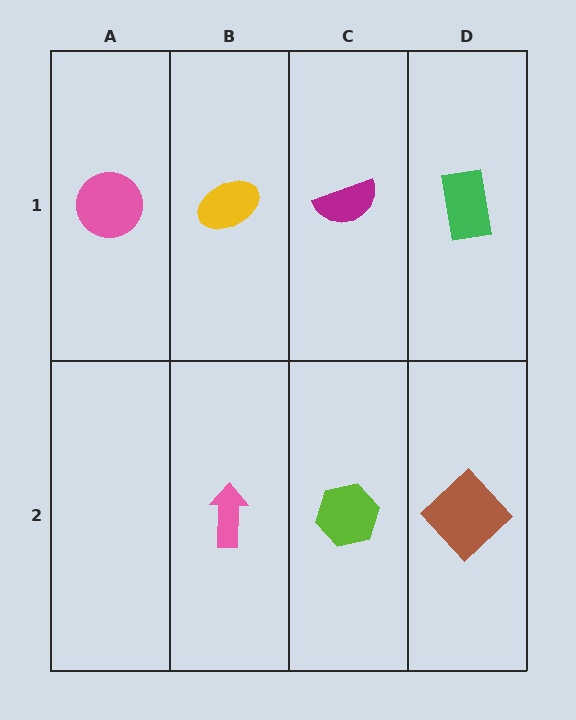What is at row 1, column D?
A green rectangle.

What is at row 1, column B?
A yellow ellipse.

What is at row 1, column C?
A magenta semicircle.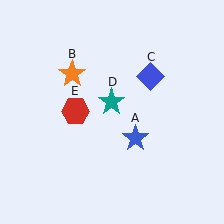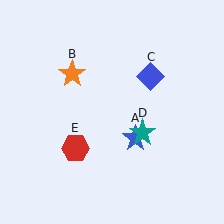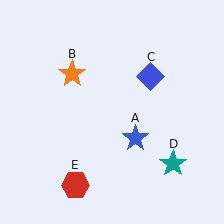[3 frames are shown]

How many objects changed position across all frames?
2 objects changed position: teal star (object D), red hexagon (object E).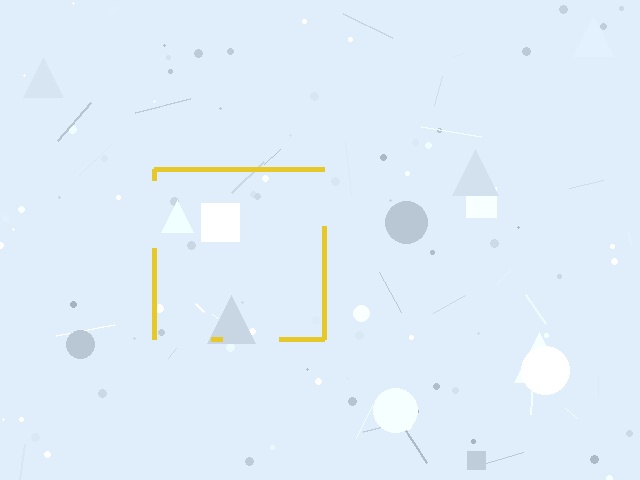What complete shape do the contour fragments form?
The contour fragments form a square.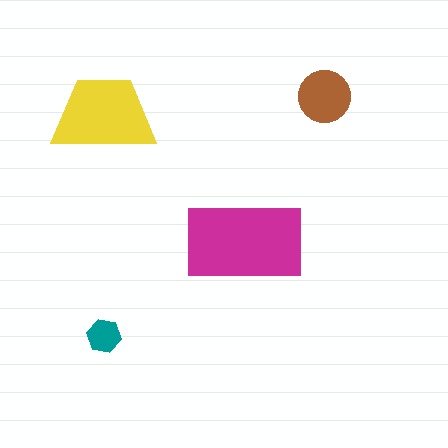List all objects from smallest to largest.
The teal hexagon, the brown circle, the yellow trapezoid, the magenta rectangle.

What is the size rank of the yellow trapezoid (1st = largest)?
2nd.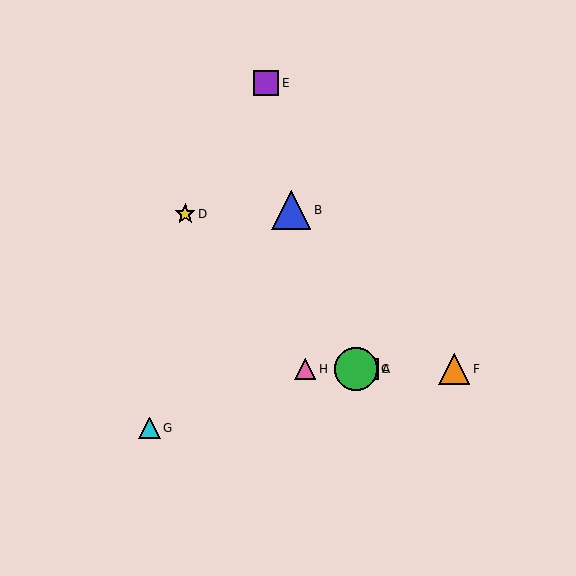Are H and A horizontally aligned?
Yes, both are at y≈369.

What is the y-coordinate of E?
Object E is at y≈83.